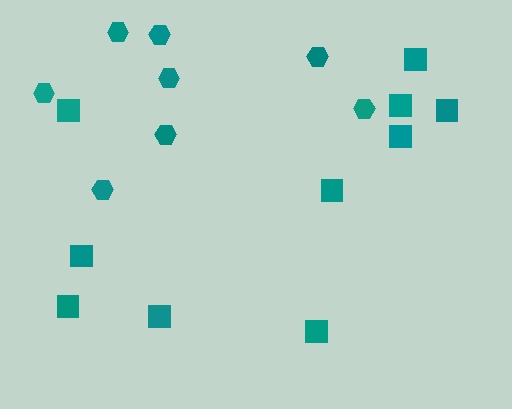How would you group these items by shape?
There are 2 groups: one group of squares (10) and one group of hexagons (8).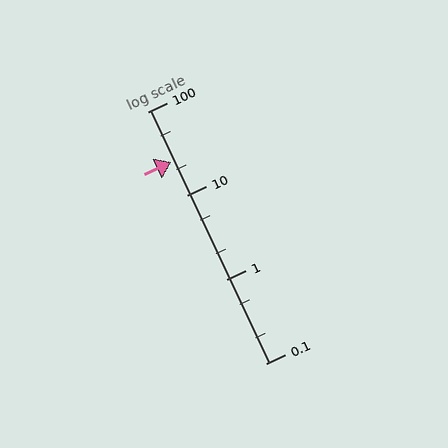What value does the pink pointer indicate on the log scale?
The pointer indicates approximately 25.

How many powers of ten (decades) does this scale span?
The scale spans 3 decades, from 0.1 to 100.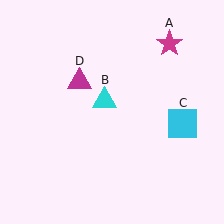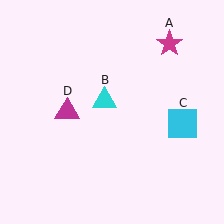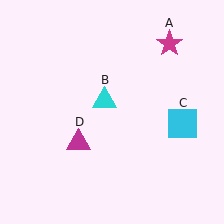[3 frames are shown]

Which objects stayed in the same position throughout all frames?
Magenta star (object A) and cyan triangle (object B) and cyan square (object C) remained stationary.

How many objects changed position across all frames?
1 object changed position: magenta triangle (object D).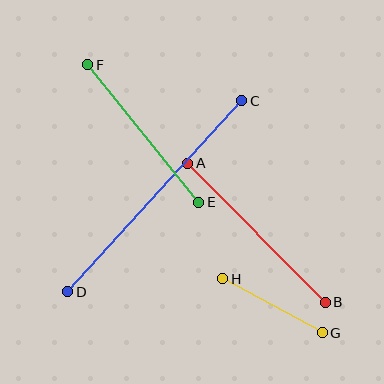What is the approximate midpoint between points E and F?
The midpoint is at approximately (143, 133) pixels.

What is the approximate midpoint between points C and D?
The midpoint is at approximately (155, 196) pixels.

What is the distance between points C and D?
The distance is approximately 258 pixels.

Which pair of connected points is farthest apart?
Points C and D are farthest apart.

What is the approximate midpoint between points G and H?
The midpoint is at approximately (273, 306) pixels.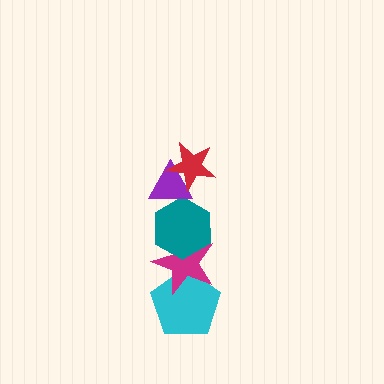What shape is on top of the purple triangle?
The red star is on top of the purple triangle.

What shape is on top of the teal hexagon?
The purple triangle is on top of the teal hexagon.